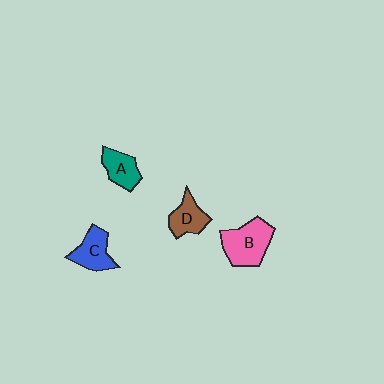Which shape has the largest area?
Shape B (pink).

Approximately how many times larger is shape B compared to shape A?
Approximately 1.6 times.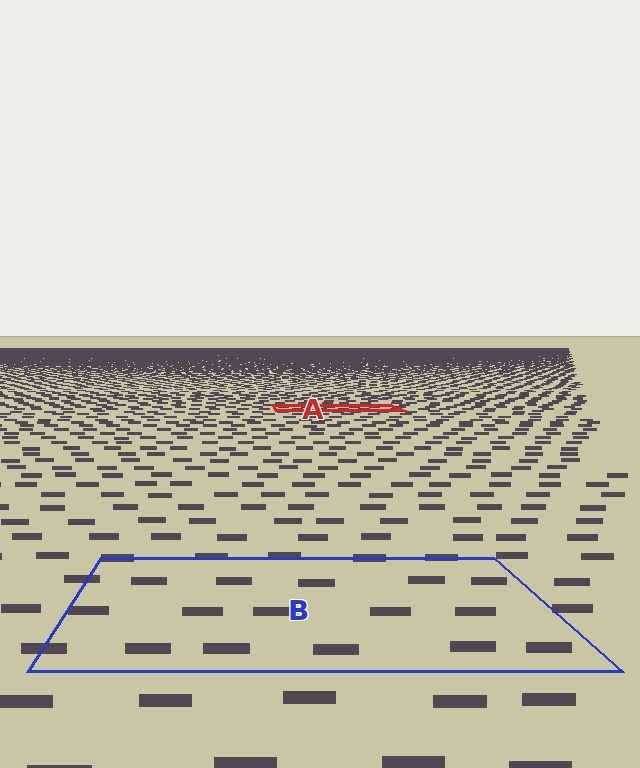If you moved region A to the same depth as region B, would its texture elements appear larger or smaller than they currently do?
They would appear larger. At a closer depth, the same texture elements are projected at a bigger on-screen size.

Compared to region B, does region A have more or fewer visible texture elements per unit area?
Region A has more texture elements per unit area — they are packed more densely because it is farther away.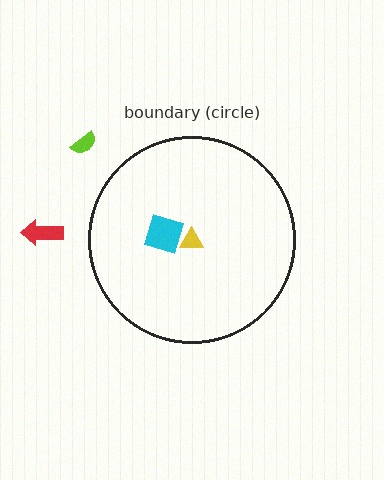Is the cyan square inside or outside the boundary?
Inside.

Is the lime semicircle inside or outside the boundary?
Outside.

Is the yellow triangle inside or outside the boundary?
Inside.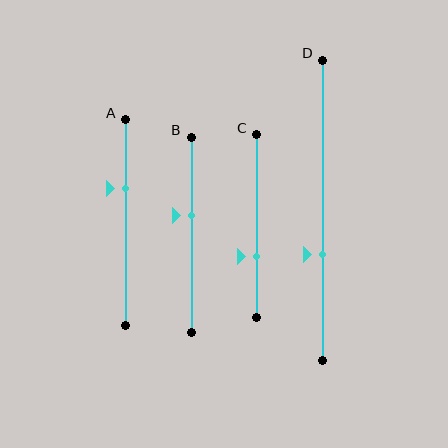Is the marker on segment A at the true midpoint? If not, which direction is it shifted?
No, the marker on segment A is shifted upward by about 17% of the segment length.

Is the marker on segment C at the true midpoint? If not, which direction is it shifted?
No, the marker on segment C is shifted downward by about 17% of the segment length.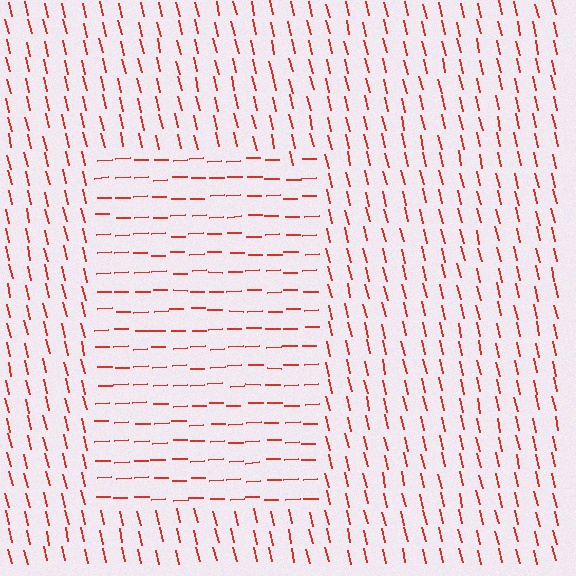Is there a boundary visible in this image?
Yes, there is a texture boundary formed by a change in line orientation.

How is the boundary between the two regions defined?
The boundary is defined purely by a change in line orientation (approximately 79 degrees difference). All lines are the same color and thickness.